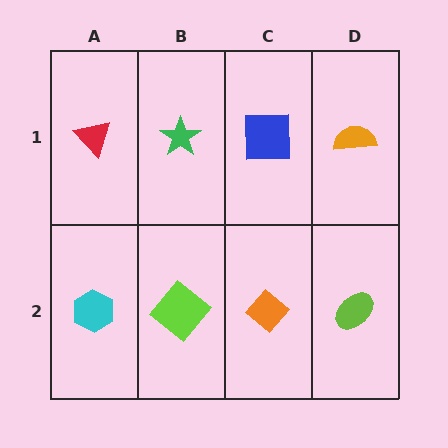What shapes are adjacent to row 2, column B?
A green star (row 1, column B), a cyan hexagon (row 2, column A), an orange diamond (row 2, column C).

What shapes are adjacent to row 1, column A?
A cyan hexagon (row 2, column A), a green star (row 1, column B).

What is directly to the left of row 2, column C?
A lime diamond.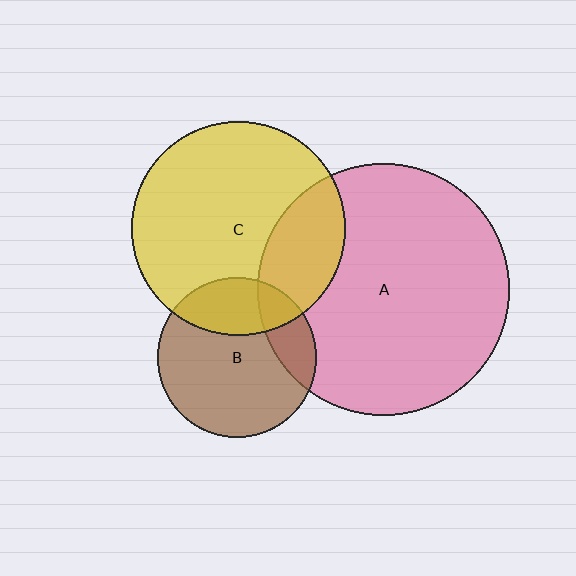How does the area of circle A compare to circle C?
Approximately 1.4 times.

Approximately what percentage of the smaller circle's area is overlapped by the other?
Approximately 20%.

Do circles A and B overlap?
Yes.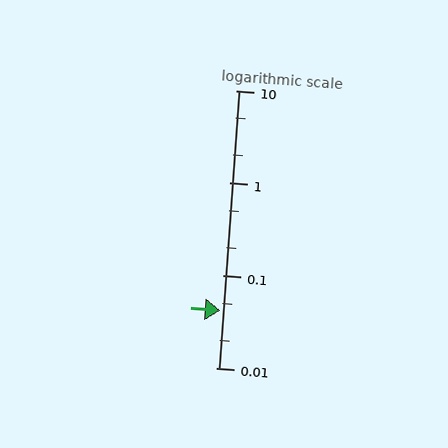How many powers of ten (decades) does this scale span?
The scale spans 3 decades, from 0.01 to 10.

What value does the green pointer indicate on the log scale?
The pointer indicates approximately 0.042.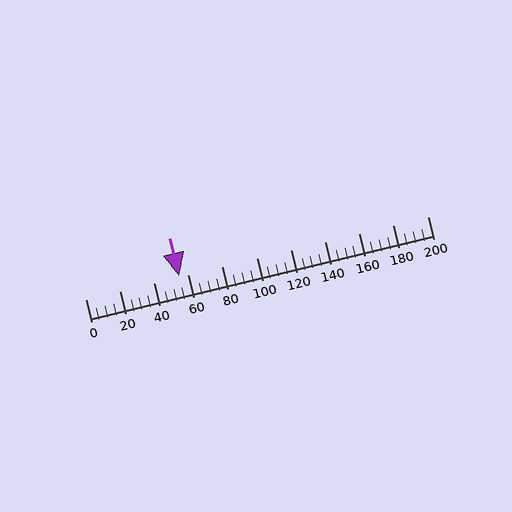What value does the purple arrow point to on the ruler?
The purple arrow points to approximately 55.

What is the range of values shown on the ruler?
The ruler shows values from 0 to 200.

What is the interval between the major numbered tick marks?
The major tick marks are spaced 20 units apart.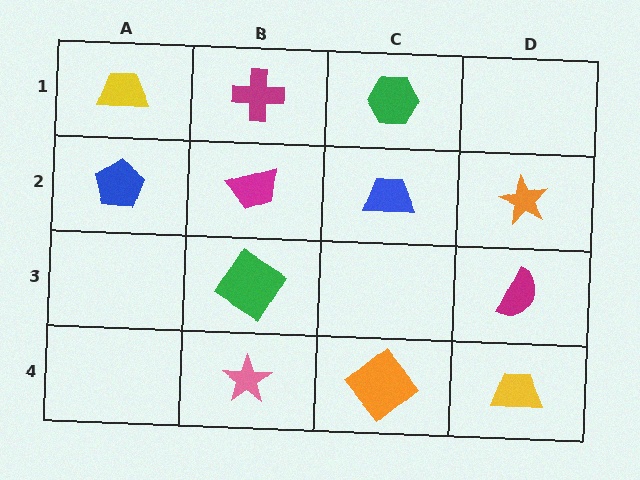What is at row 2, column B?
A magenta trapezoid.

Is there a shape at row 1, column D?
No, that cell is empty.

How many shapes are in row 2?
4 shapes.